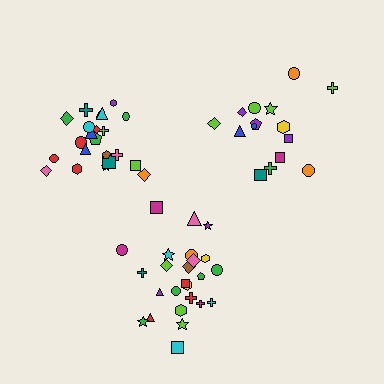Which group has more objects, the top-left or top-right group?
The top-left group.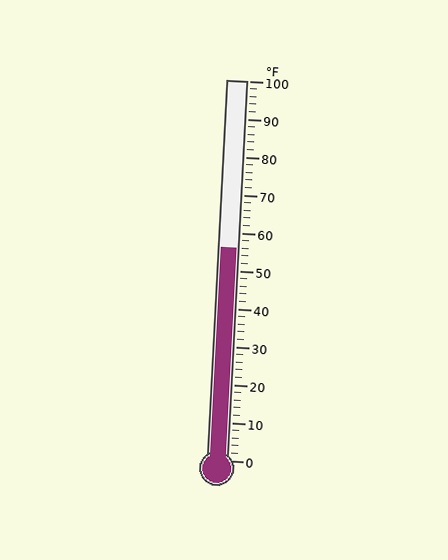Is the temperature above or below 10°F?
The temperature is above 10°F.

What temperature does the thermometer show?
The thermometer shows approximately 56°F.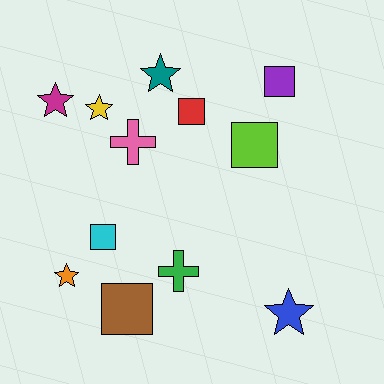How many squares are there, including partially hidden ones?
There are 5 squares.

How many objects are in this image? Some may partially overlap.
There are 12 objects.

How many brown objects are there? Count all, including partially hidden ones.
There is 1 brown object.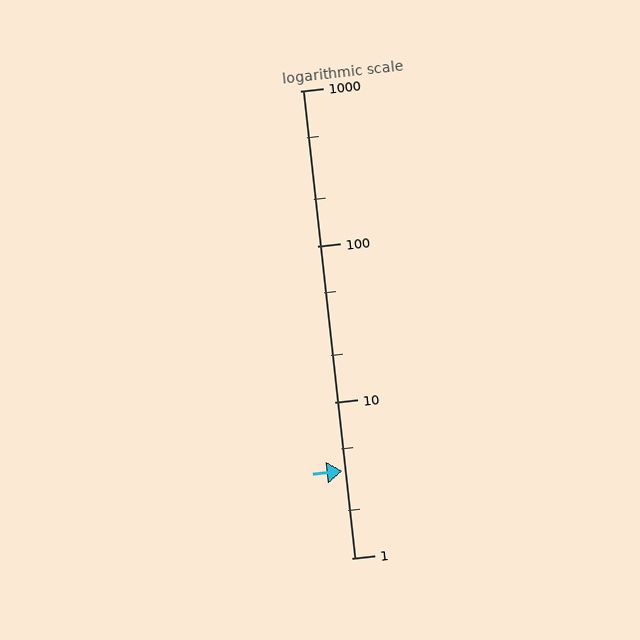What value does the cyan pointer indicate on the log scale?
The pointer indicates approximately 3.6.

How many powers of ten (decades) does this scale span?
The scale spans 3 decades, from 1 to 1000.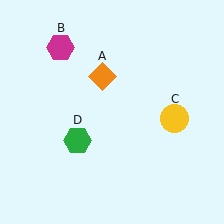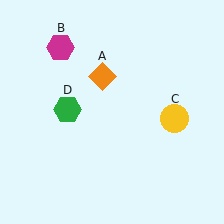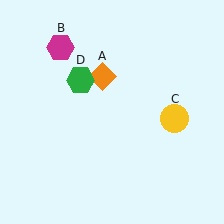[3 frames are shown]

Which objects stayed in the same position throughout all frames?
Orange diamond (object A) and magenta hexagon (object B) and yellow circle (object C) remained stationary.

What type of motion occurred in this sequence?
The green hexagon (object D) rotated clockwise around the center of the scene.